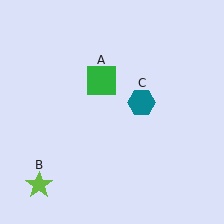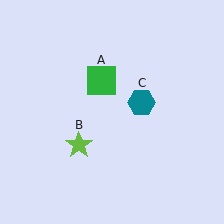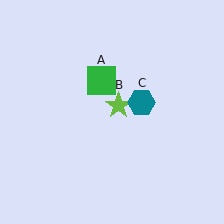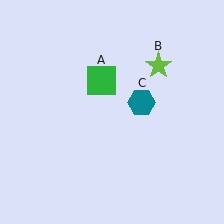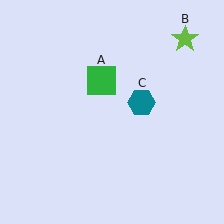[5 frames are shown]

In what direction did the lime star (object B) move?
The lime star (object B) moved up and to the right.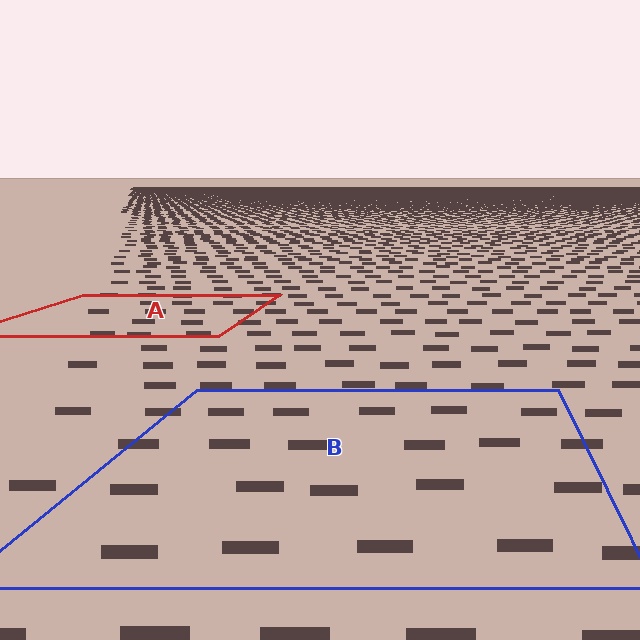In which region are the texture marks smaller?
The texture marks are smaller in region A, because it is farther away.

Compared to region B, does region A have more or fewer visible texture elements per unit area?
Region A has more texture elements per unit area — they are packed more densely because it is farther away.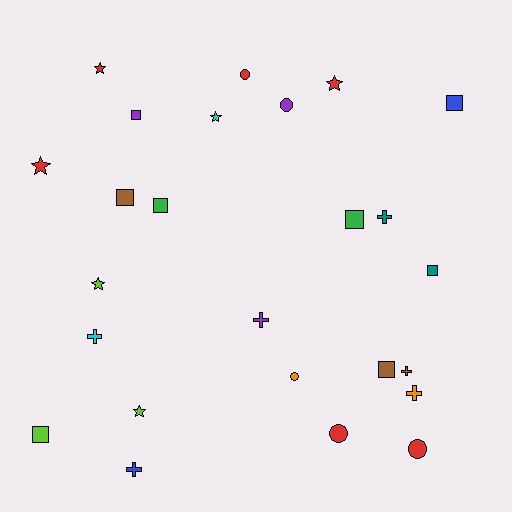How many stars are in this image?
There are 6 stars.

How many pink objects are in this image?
There are no pink objects.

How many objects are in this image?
There are 25 objects.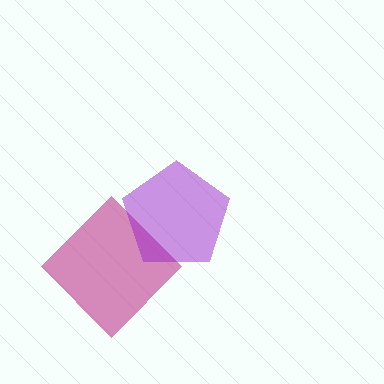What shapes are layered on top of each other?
The layered shapes are: a magenta diamond, a purple pentagon.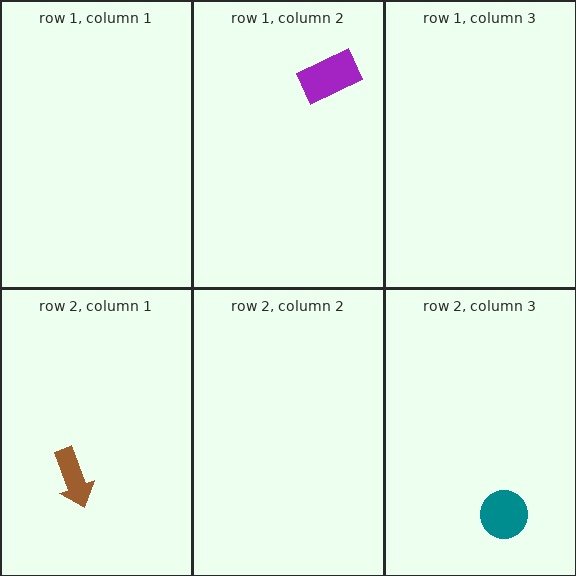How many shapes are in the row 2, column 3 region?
1.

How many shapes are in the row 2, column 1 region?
1.